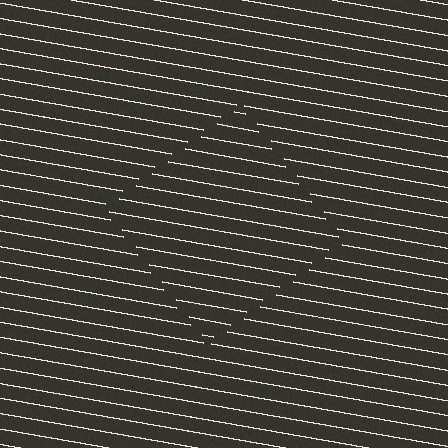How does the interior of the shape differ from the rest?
The interior of the shape contains the same grating, shifted by half a period — the contour is defined by the phase discontinuity where line-ends from the inner and outer gratings abut.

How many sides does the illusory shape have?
4 sides — the line-ends trace a square.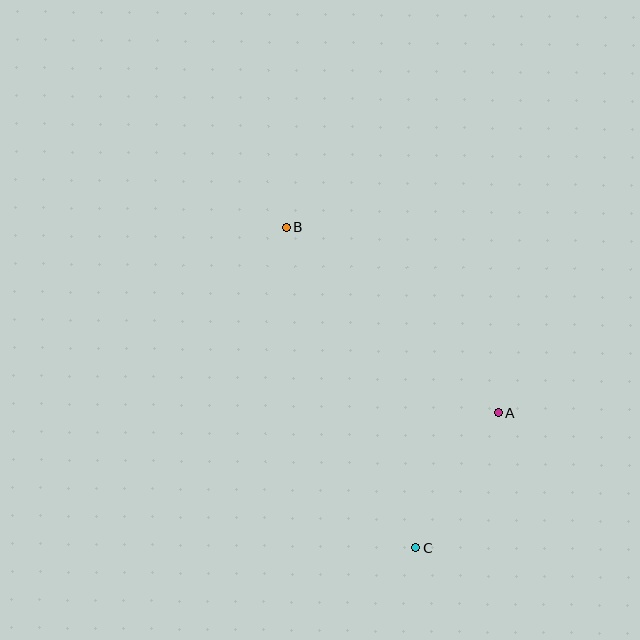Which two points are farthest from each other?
Points B and C are farthest from each other.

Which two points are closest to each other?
Points A and C are closest to each other.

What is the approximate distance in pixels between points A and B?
The distance between A and B is approximately 282 pixels.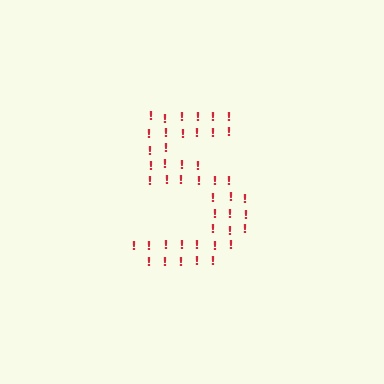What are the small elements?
The small elements are exclamation marks.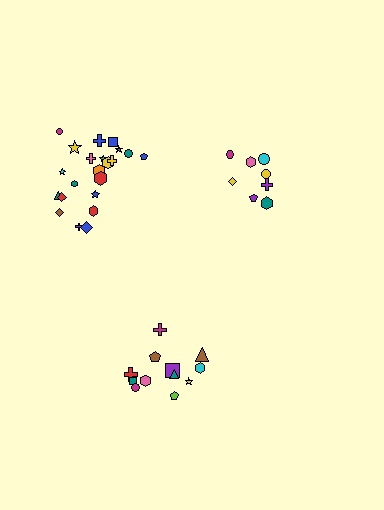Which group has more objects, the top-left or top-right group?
The top-left group.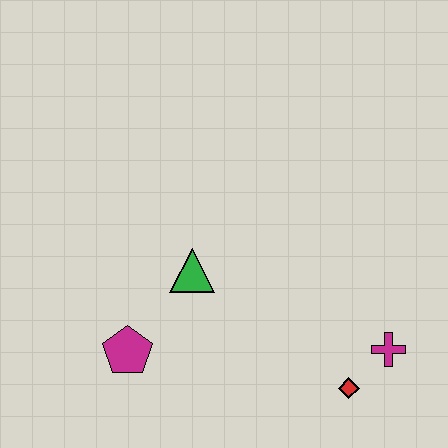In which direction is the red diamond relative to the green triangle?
The red diamond is to the right of the green triangle.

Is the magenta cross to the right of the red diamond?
Yes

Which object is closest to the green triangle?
The magenta pentagon is closest to the green triangle.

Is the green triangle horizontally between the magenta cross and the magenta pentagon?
Yes